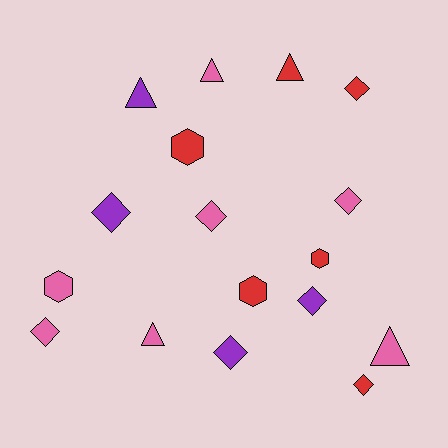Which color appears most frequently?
Pink, with 7 objects.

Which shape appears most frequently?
Diamond, with 8 objects.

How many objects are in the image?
There are 17 objects.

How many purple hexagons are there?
There are no purple hexagons.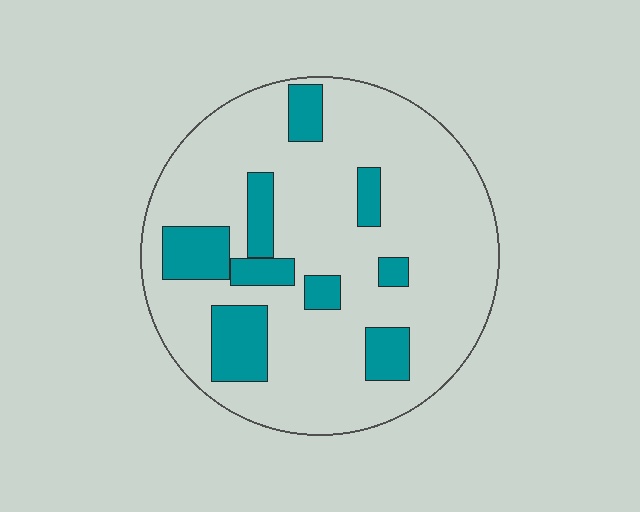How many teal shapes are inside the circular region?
9.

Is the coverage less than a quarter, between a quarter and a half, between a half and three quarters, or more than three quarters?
Less than a quarter.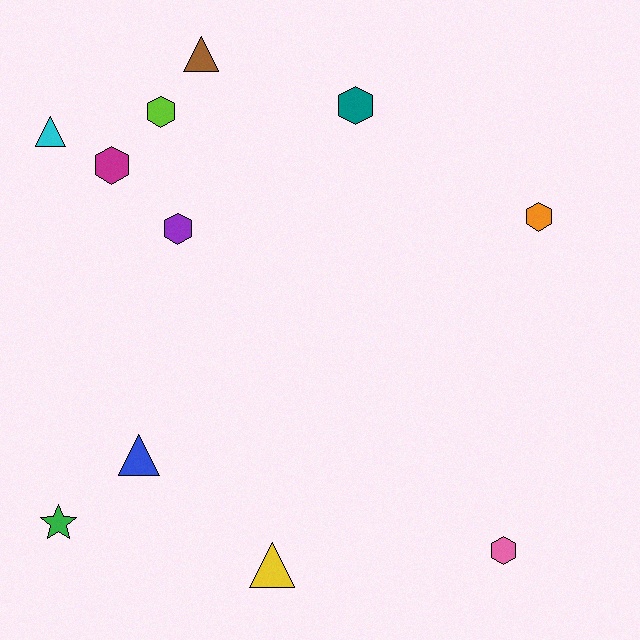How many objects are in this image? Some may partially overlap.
There are 11 objects.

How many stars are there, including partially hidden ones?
There is 1 star.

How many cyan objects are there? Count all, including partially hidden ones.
There is 1 cyan object.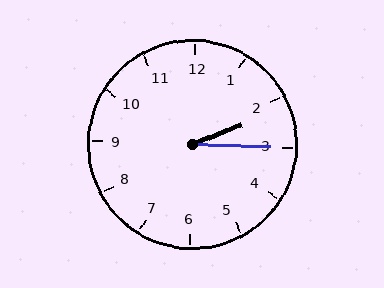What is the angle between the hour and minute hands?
Approximately 22 degrees.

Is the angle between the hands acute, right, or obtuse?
It is acute.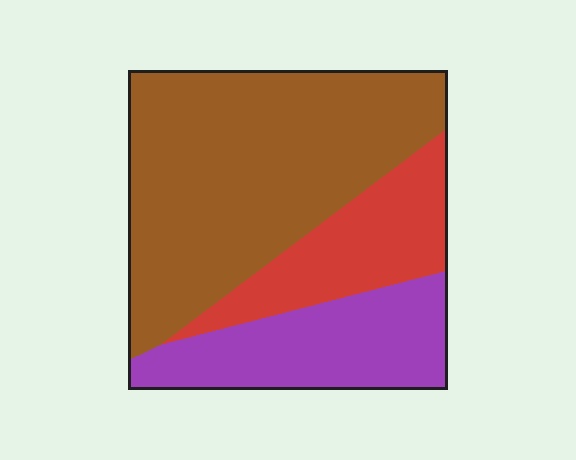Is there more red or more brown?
Brown.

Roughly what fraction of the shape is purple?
Purple takes up between a sixth and a third of the shape.